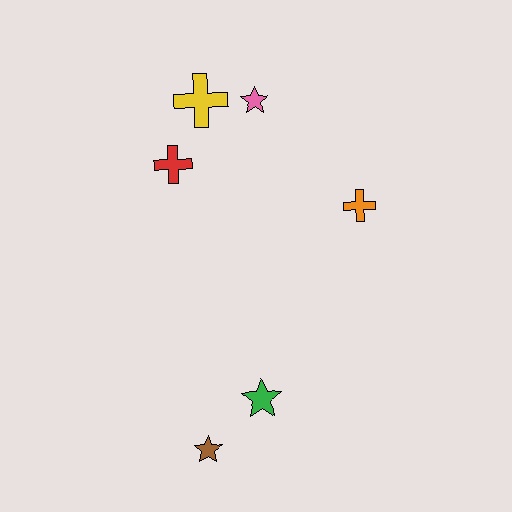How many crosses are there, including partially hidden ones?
There are 3 crosses.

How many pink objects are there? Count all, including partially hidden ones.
There is 1 pink object.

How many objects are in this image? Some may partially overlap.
There are 6 objects.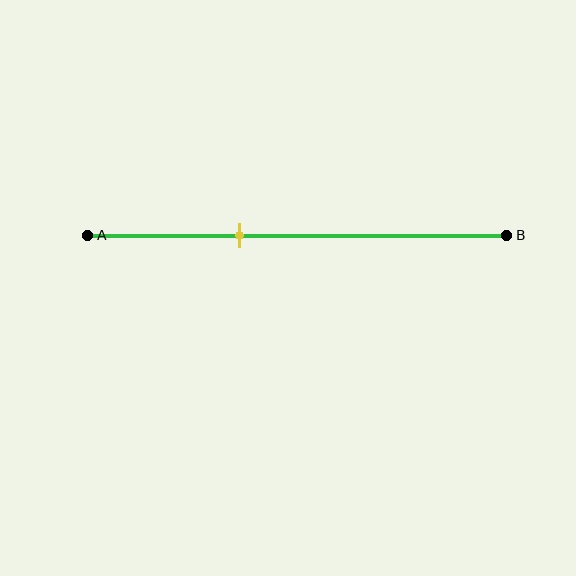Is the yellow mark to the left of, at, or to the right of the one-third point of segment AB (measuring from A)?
The yellow mark is approximately at the one-third point of segment AB.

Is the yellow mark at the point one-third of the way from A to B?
Yes, the mark is approximately at the one-third point.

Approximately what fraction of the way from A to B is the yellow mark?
The yellow mark is approximately 35% of the way from A to B.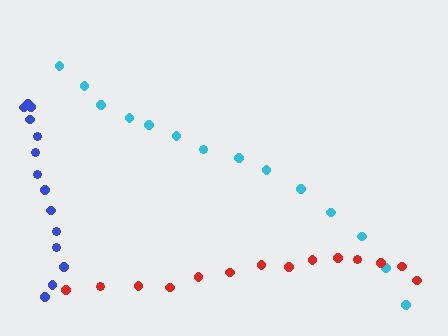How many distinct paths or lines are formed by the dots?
There are 3 distinct paths.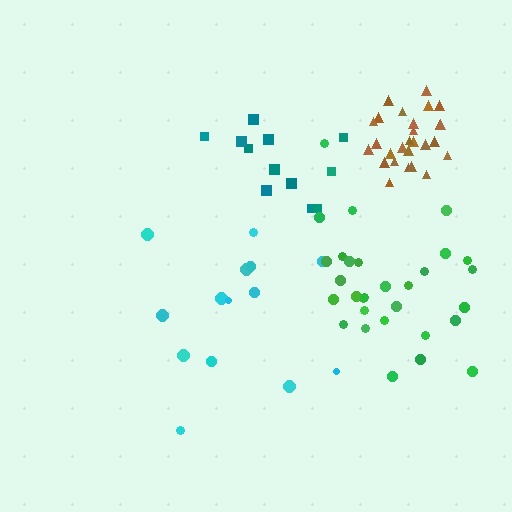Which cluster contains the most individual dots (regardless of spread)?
Green (30).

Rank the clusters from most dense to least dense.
brown, green, teal, cyan.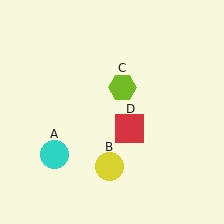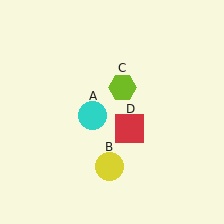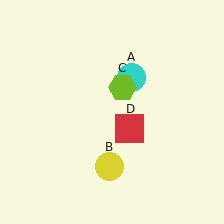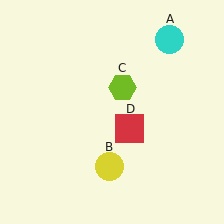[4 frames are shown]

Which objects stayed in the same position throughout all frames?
Yellow circle (object B) and lime hexagon (object C) and red square (object D) remained stationary.